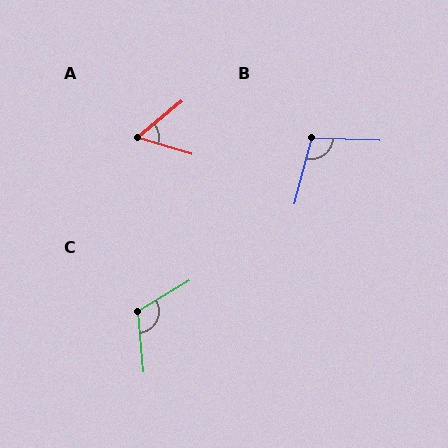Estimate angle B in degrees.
Approximately 103 degrees.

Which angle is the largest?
C, at approximately 116 degrees.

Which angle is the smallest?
A, at approximately 56 degrees.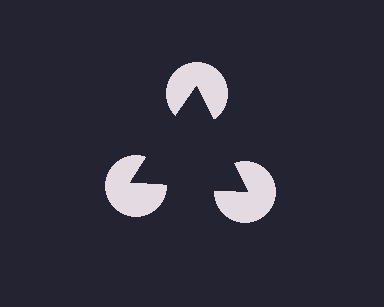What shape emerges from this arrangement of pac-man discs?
An illusory triangle — its edges are inferred from the aligned wedge cuts in the pac-man discs, not physically drawn.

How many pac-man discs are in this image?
There are 3 — one at each vertex of the illusory triangle.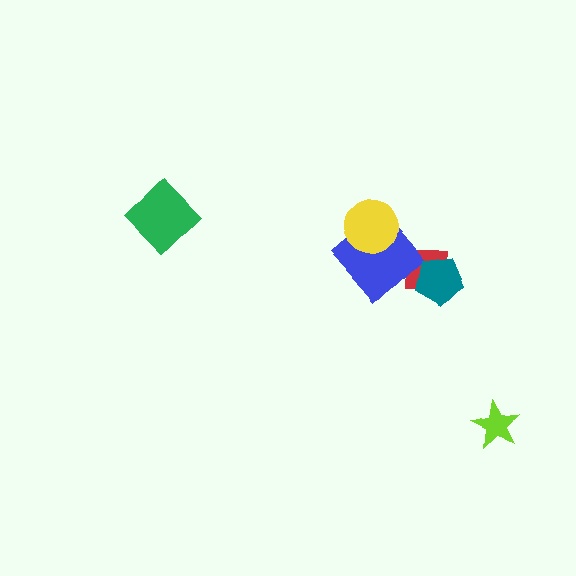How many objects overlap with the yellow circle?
1 object overlaps with the yellow circle.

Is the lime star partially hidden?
No, no other shape covers it.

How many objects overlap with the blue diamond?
2 objects overlap with the blue diamond.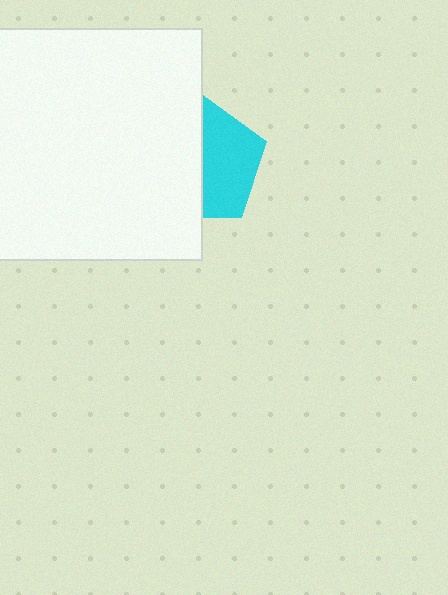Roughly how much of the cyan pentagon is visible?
About half of it is visible (roughly 47%).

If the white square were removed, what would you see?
You would see the complete cyan pentagon.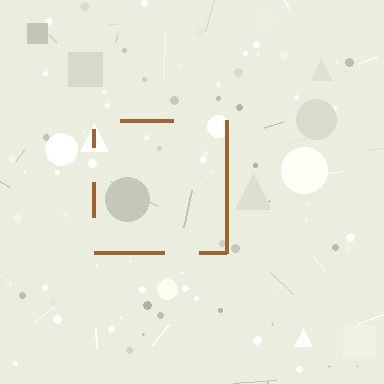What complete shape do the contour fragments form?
The contour fragments form a square.